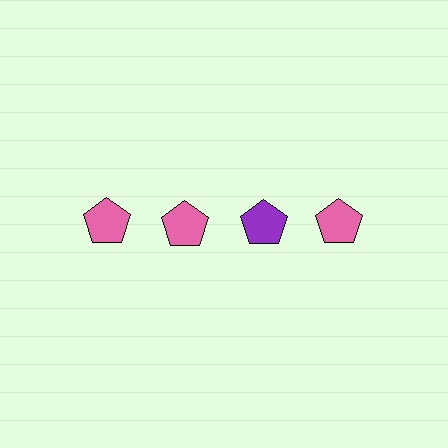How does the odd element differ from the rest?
It has a different color: purple instead of pink.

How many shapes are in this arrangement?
There are 4 shapes arranged in a grid pattern.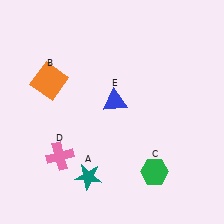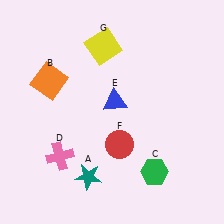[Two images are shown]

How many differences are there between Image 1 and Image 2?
There are 2 differences between the two images.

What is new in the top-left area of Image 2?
A yellow square (G) was added in the top-left area of Image 2.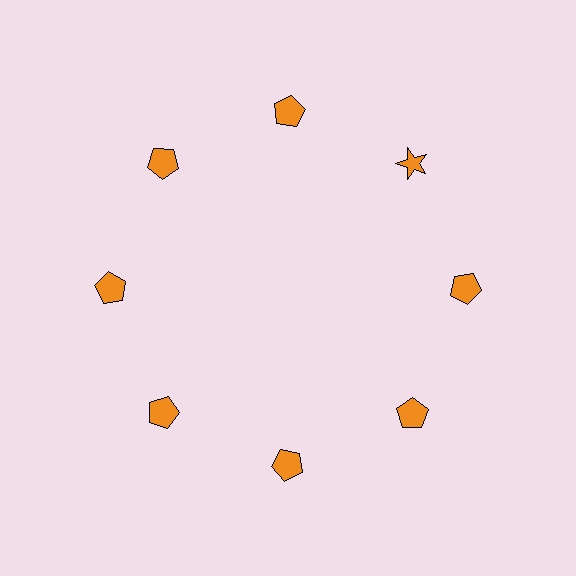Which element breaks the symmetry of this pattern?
The orange star at roughly the 2 o'clock position breaks the symmetry. All other shapes are orange pentagons.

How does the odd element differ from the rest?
It has a different shape: star instead of pentagon.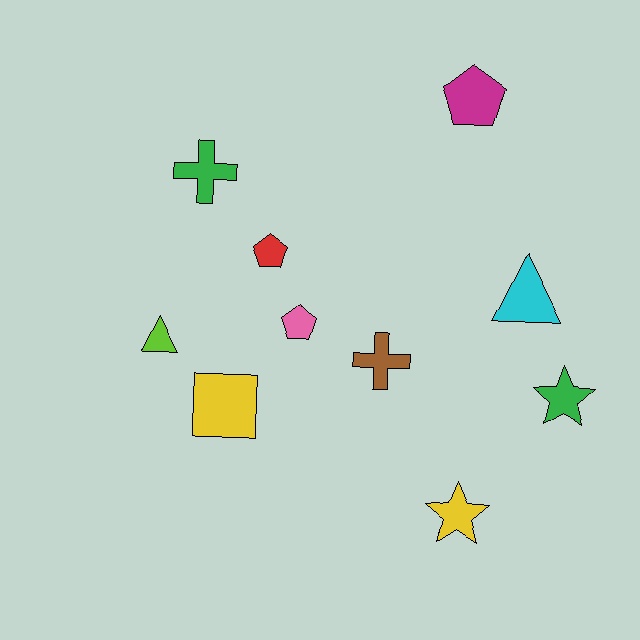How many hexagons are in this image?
There are no hexagons.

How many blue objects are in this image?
There are no blue objects.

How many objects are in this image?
There are 10 objects.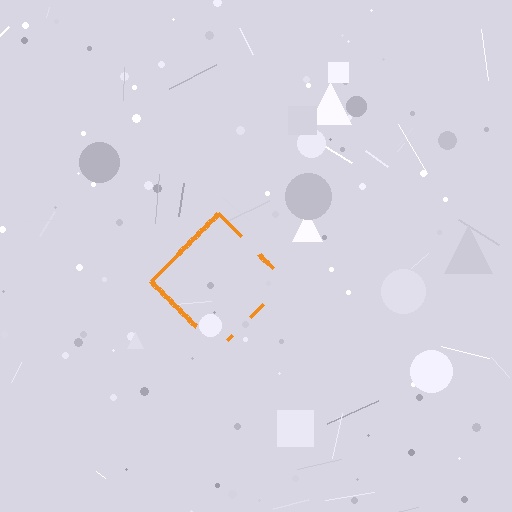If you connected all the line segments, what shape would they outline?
They would outline a diamond.